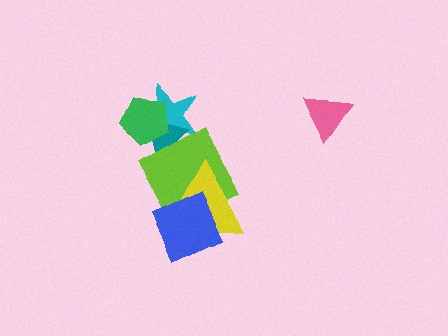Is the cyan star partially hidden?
Yes, it is partially covered by another shape.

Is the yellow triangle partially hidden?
Yes, it is partially covered by another shape.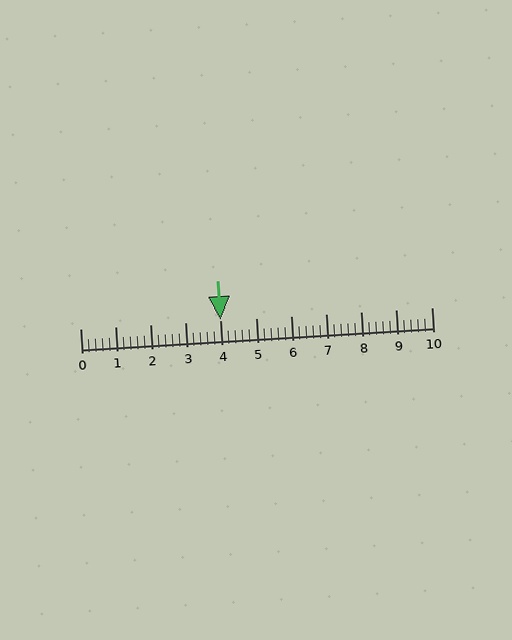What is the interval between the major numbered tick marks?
The major tick marks are spaced 1 units apart.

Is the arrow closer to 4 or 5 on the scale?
The arrow is closer to 4.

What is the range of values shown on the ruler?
The ruler shows values from 0 to 10.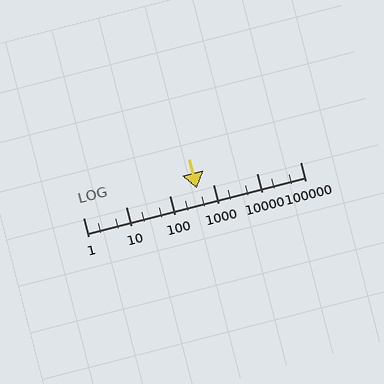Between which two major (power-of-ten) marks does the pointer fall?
The pointer is between 100 and 1000.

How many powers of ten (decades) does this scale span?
The scale spans 5 decades, from 1 to 100000.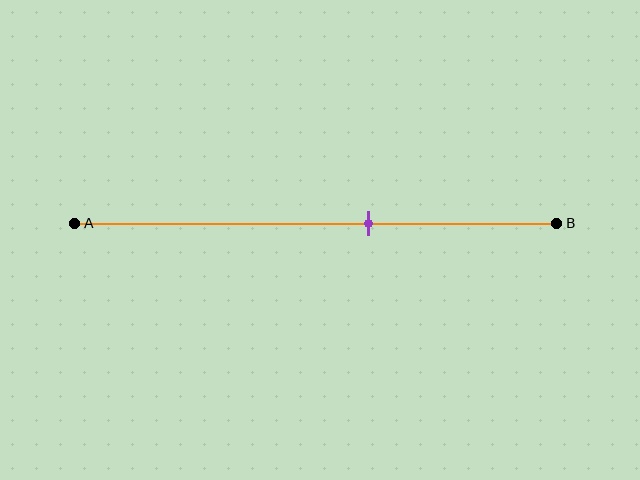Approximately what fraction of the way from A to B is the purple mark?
The purple mark is approximately 60% of the way from A to B.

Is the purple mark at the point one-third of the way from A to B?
No, the mark is at about 60% from A, not at the 33% one-third point.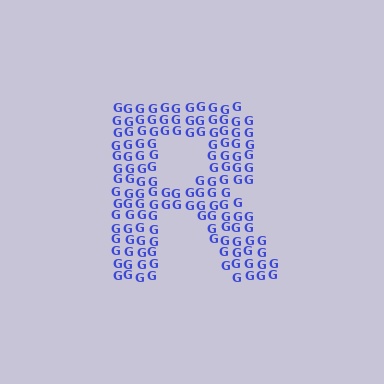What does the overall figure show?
The overall figure shows the letter R.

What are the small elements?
The small elements are letter G's.